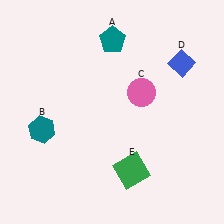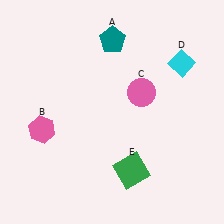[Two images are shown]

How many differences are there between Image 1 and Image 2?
There are 2 differences between the two images.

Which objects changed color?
B changed from teal to pink. D changed from blue to cyan.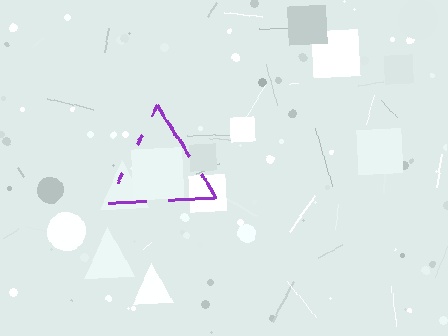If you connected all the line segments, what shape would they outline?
They would outline a triangle.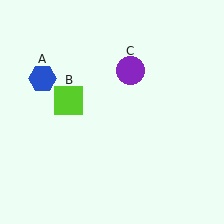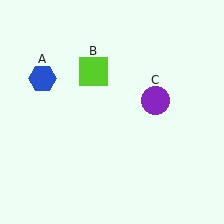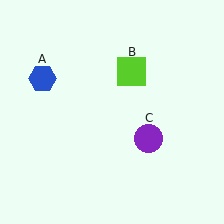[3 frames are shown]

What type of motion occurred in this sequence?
The lime square (object B), purple circle (object C) rotated clockwise around the center of the scene.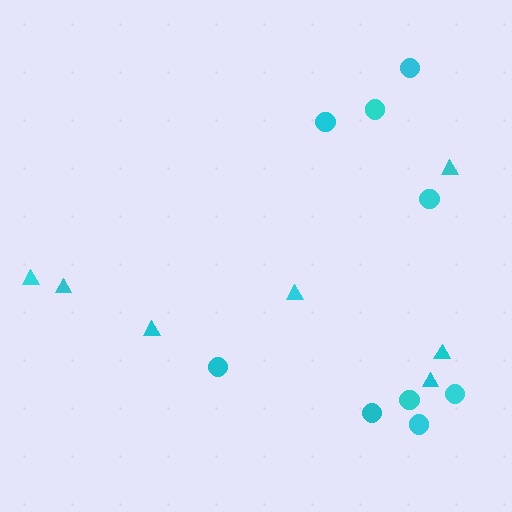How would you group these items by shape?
There are 2 groups: one group of circles (9) and one group of triangles (7).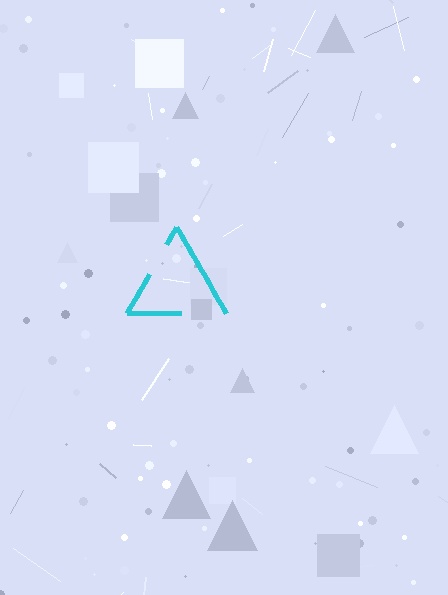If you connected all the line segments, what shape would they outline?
They would outline a triangle.